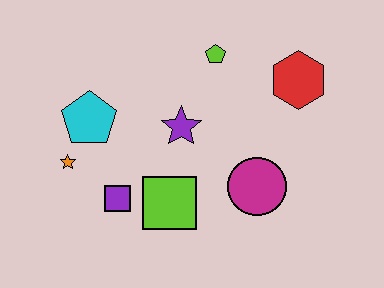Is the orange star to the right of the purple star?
No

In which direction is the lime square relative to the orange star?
The lime square is to the right of the orange star.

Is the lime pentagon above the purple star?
Yes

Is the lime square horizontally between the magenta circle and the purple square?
Yes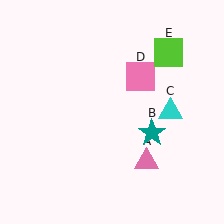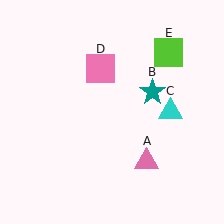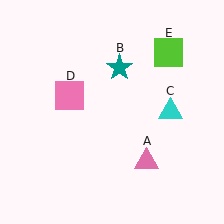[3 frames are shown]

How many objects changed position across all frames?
2 objects changed position: teal star (object B), pink square (object D).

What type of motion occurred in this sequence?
The teal star (object B), pink square (object D) rotated counterclockwise around the center of the scene.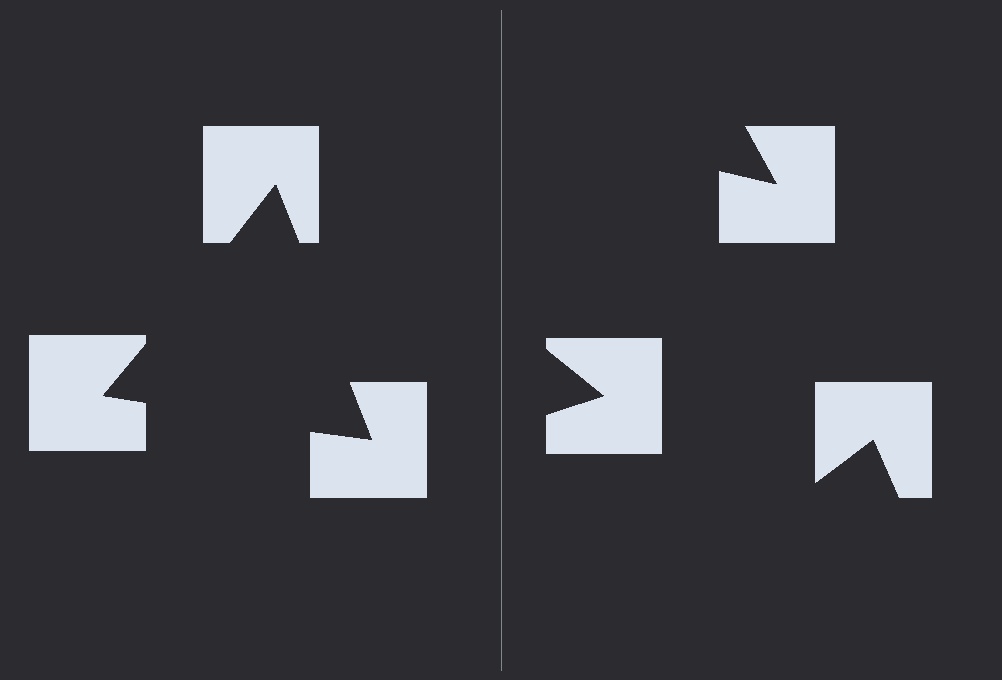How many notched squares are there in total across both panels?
6 — 3 on each side.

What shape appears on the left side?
An illusory triangle.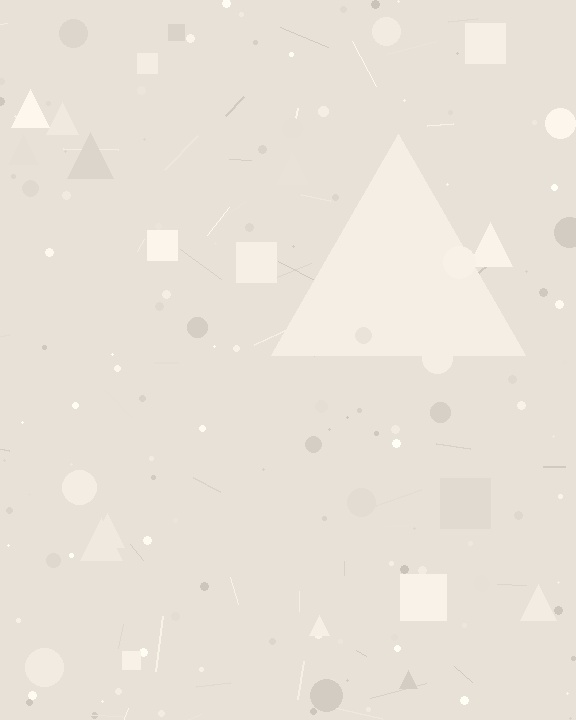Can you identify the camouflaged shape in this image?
The camouflaged shape is a triangle.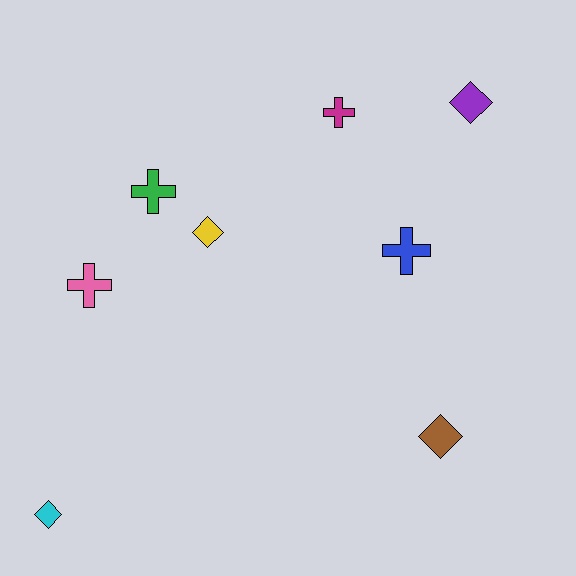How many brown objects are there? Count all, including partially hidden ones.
There is 1 brown object.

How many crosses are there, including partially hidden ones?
There are 4 crosses.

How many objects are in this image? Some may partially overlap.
There are 8 objects.